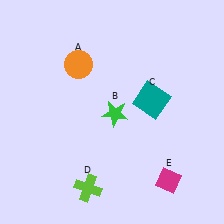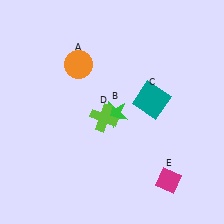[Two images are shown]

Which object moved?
The lime cross (D) moved up.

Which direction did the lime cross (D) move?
The lime cross (D) moved up.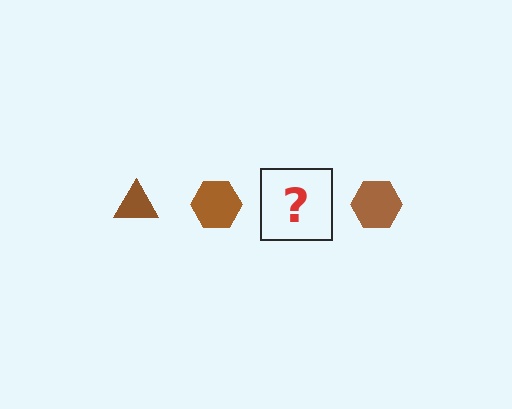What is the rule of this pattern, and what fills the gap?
The rule is that the pattern cycles through triangle, hexagon shapes in brown. The gap should be filled with a brown triangle.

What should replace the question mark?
The question mark should be replaced with a brown triangle.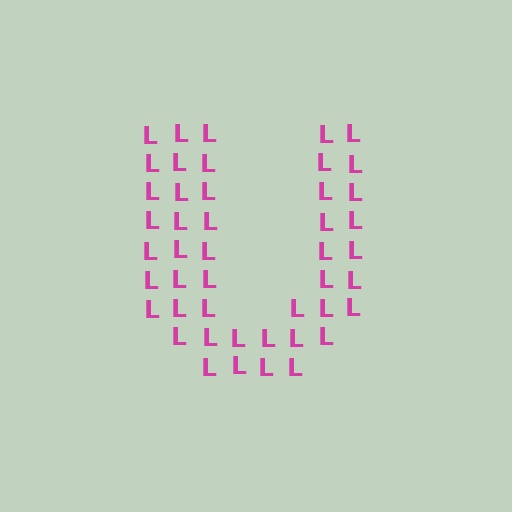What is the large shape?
The large shape is the letter U.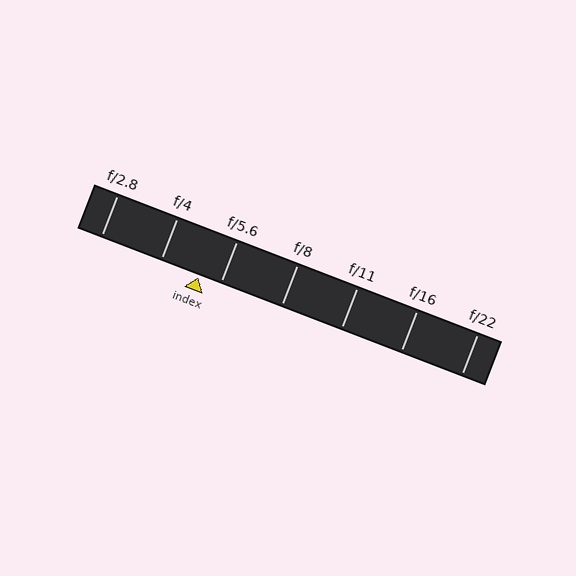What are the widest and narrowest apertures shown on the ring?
The widest aperture shown is f/2.8 and the narrowest is f/22.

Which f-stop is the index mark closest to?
The index mark is closest to f/5.6.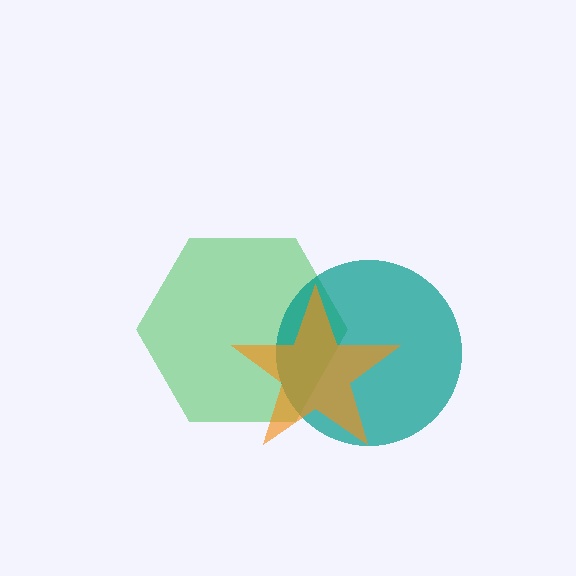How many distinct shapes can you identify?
There are 3 distinct shapes: a green hexagon, a teal circle, an orange star.